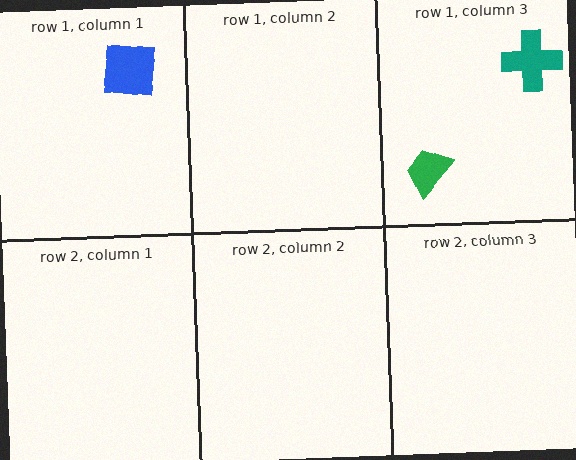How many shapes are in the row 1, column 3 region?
2.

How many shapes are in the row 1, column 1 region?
1.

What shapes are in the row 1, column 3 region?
The green trapezoid, the teal cross.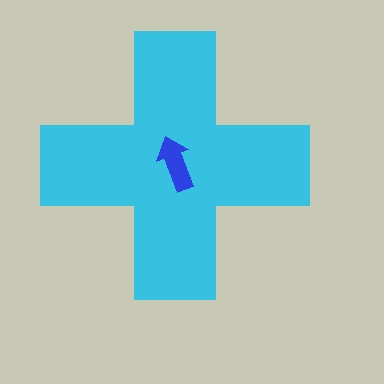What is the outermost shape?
The cyan cross.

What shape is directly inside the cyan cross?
The blue arrow.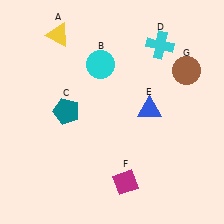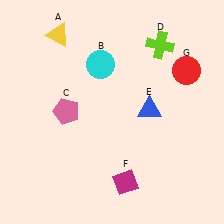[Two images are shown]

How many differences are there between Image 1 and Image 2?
There are 3 differences between the two images.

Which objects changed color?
C changed from teal to pink. D changed from cyan to lime. G changed from brown to red.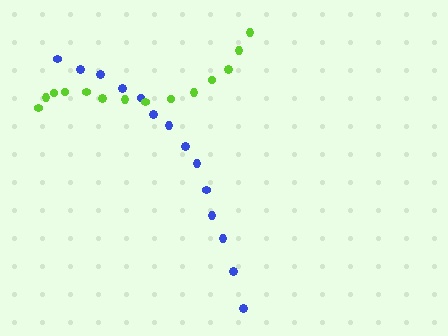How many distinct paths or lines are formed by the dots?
There are 2 distinct paths.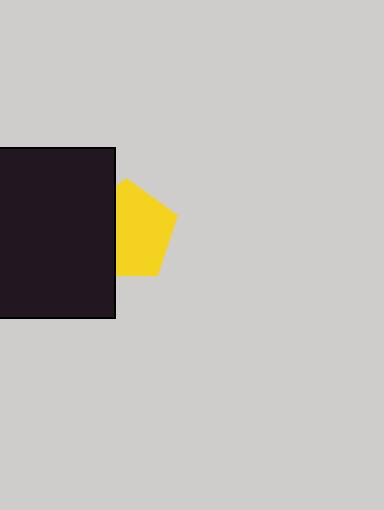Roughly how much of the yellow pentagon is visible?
About half of it is visible (roughly 64%).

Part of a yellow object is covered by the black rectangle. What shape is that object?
It is a pentagon.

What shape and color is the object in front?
The object in front is a black rectangle.